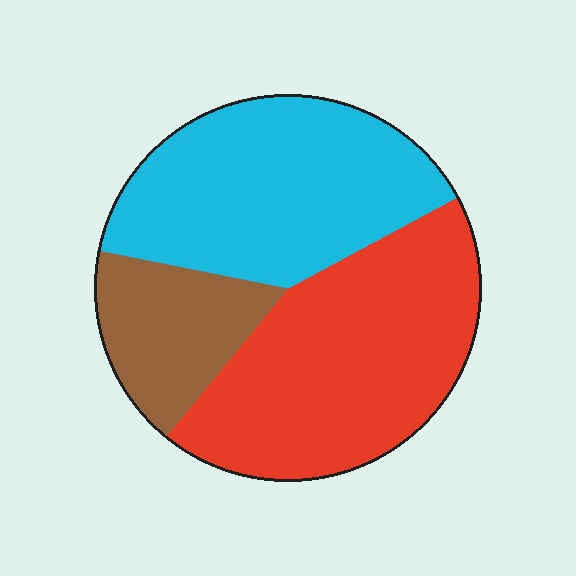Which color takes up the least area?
Brown, at roughly 15%.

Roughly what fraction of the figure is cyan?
Cyan covers 39% of the figure.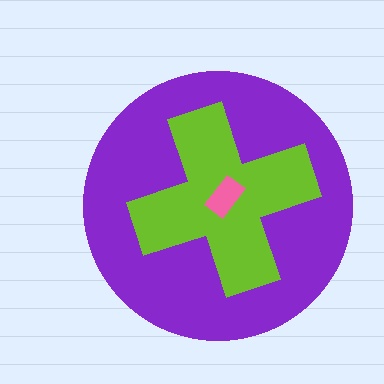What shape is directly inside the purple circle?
The lime cross.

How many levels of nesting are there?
3.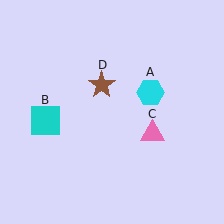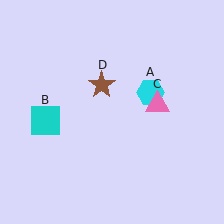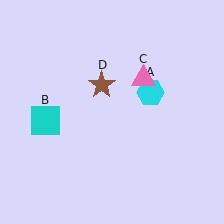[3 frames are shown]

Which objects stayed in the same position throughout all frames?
Cyan hexagon (object A) and cyan square (object B) and brown star (object D) remained stationary.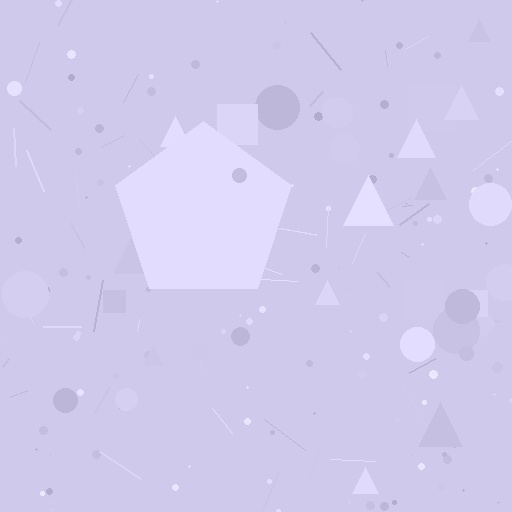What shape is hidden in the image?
A pentagon is hidden in the image.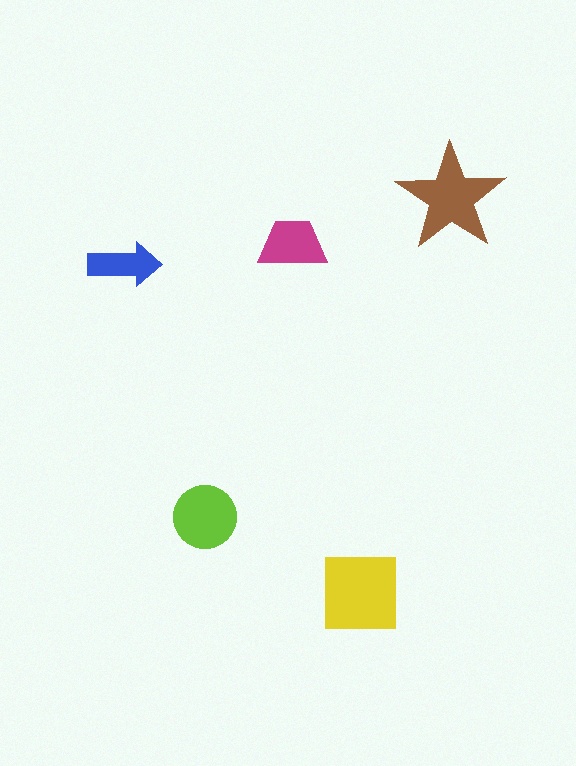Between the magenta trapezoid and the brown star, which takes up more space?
The brown star.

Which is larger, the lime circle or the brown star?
The brown star.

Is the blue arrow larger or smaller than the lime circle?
Smaller.